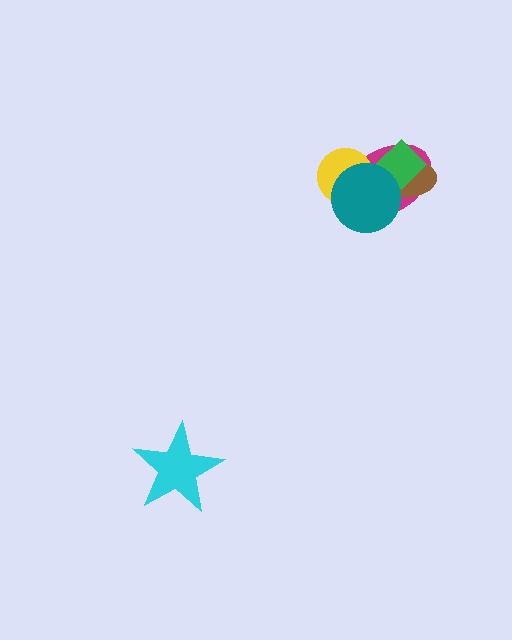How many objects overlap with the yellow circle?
2 objects overlap with the yellow circle.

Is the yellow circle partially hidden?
Yes, it is partially covered by another shape.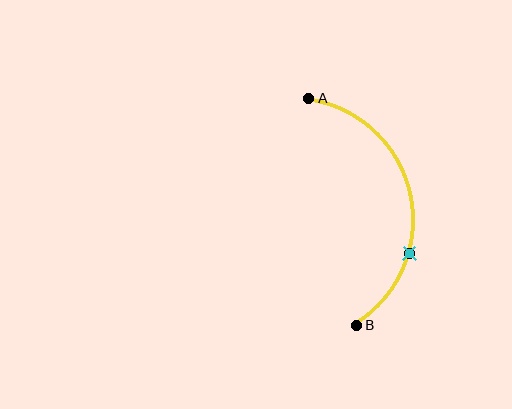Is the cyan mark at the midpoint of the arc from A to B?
No. The cyan mark lies on the arc but is closer to endpoint B. The arc midpoint would be at the point on the curve equidistant along the arc from both A and B.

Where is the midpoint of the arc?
The arc midpoint is the point on the curve farthest from the straight line joining A and B. It sits to the right of that line.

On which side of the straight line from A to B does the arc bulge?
The arc bulges to the right of the straight line connecting A and B.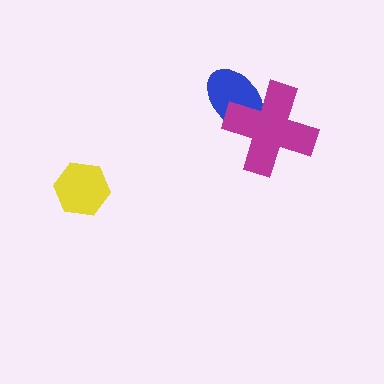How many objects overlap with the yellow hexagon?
0 objects overlap with the yellow hexagon.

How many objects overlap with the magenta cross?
1 object overlaps with the magenta cross.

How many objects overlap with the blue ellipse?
1 object overlaps with the blue ellipse.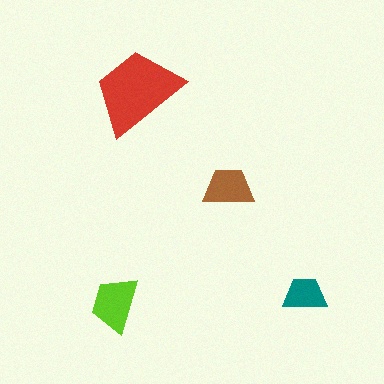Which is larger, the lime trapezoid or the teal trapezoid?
The lime one.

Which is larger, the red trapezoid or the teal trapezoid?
The red one.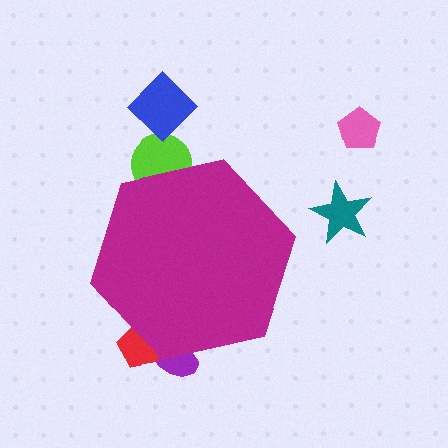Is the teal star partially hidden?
No, the teal star is fully visible.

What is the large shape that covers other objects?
A magenta hexagon.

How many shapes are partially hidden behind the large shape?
3 shapes are partially hidden.